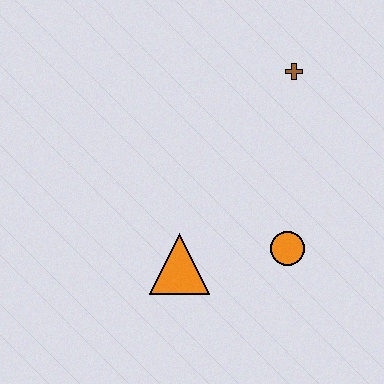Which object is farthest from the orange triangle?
The brown cross is farthest from the orange triangle.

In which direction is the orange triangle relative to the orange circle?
The orange triangle is to the left of the orange circle.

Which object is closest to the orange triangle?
The orange circle is closest to the orange triangle.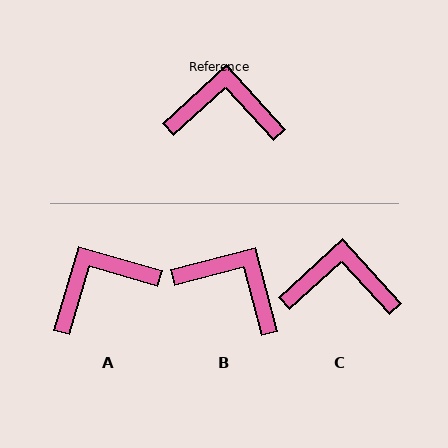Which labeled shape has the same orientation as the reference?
C.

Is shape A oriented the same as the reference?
No, it is off by about 31 degrees.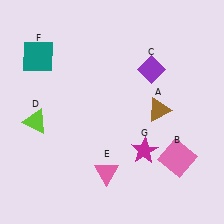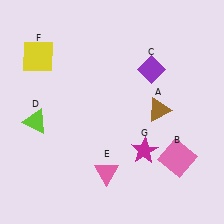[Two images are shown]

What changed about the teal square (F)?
In Image 1, F is teal. In Image 2, it changed to yellow.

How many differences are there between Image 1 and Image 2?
There is 1 difference between the two images.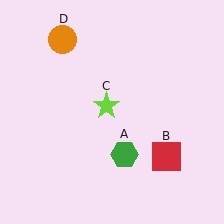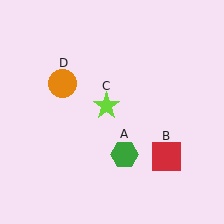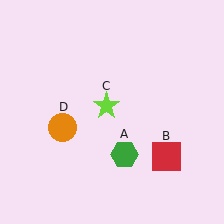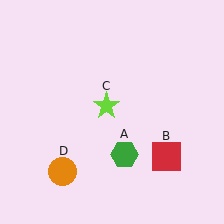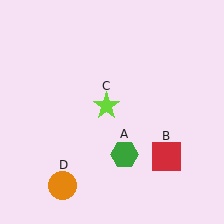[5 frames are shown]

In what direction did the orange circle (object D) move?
The orange circle (object D) moved down.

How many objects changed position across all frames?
1 object changed position: orange circle (object D).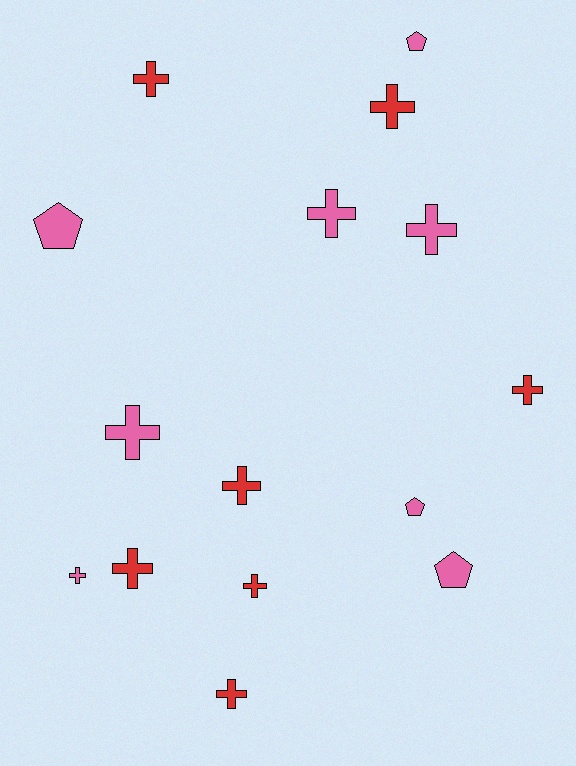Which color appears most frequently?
Pink, with 8 objects.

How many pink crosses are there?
There are 4 pink crosses.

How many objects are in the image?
There are 15 objects.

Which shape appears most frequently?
Cross, with 11 objects.